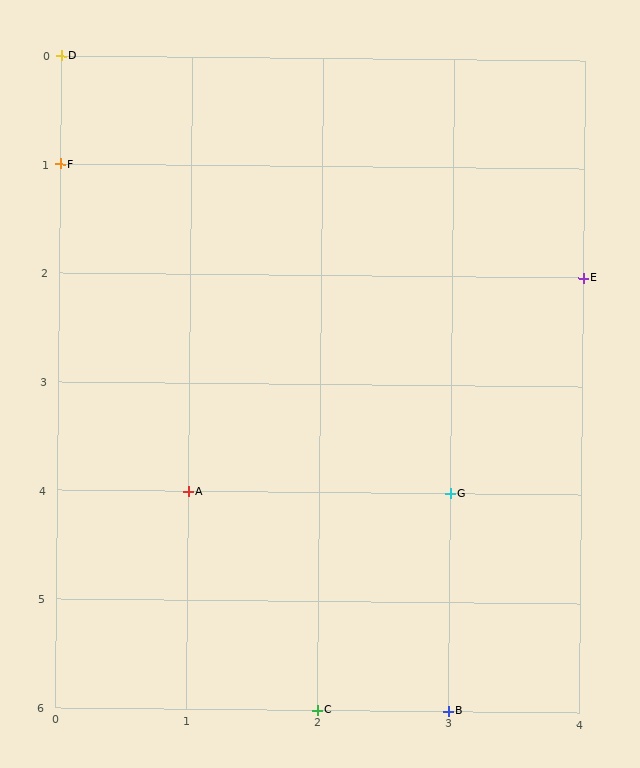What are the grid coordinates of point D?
Point D is at grid coordinates (0, 0).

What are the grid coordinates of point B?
Point B is at grid coordinates (3, 6).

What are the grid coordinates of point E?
Point E is at grid coordinates (4, 2).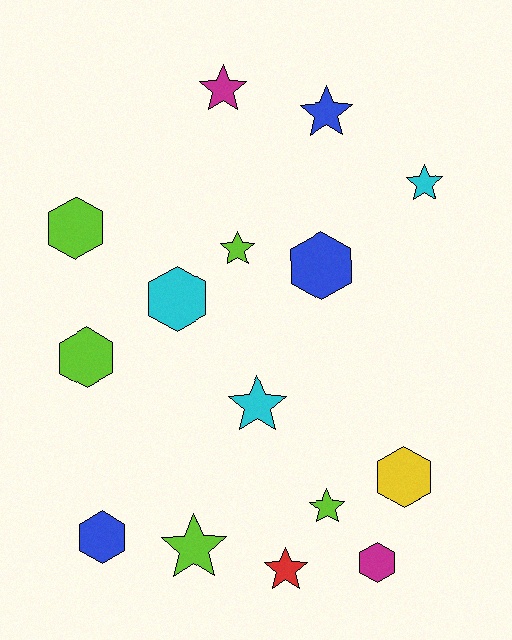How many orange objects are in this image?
There are no orange objects.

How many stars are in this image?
There are 8 stars.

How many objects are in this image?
There are 15 objects.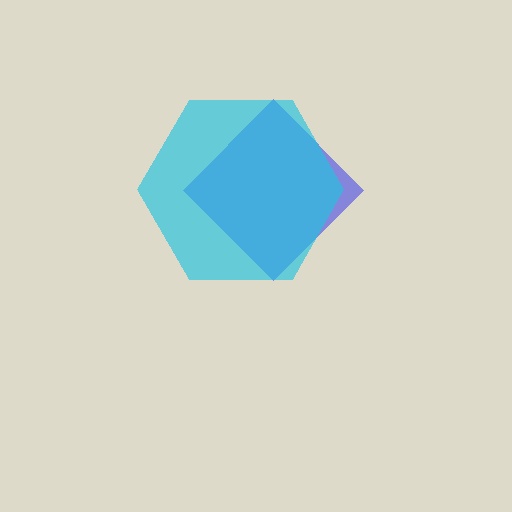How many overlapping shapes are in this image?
There are 2 overlapping shapes in the image.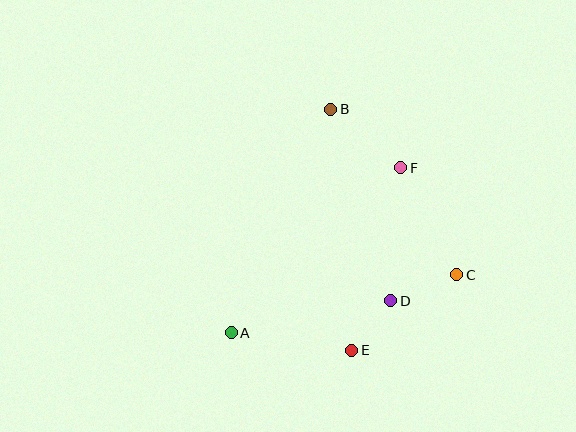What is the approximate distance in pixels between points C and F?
The distance between C and F is approximately 121 pixels.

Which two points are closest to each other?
Points D and E are closest to each other.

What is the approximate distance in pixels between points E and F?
The distance between E and F is approximately 189 pixels.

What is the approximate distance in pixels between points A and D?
The distance between A and D is approximately 163 pixels.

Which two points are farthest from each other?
Points A and B are farthest from each other.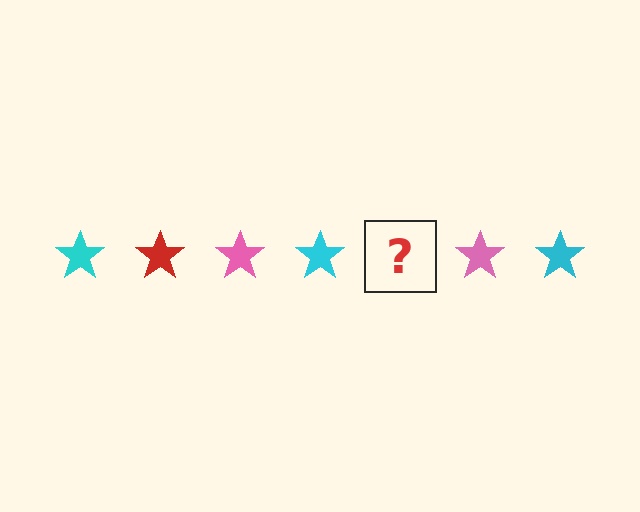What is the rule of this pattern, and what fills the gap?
The rule is that the pattern cycles through cyan, red, pink stars. The gap should be filled with a red star.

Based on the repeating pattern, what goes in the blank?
The blank should be a red star.